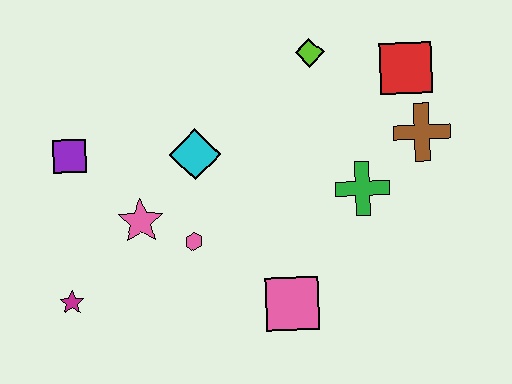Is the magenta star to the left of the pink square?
Yes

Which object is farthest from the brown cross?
The magenta star is farthest from the brown cross.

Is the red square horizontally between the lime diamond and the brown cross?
Yes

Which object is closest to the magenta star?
The pink star is closest to the magenta star.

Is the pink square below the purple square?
Yes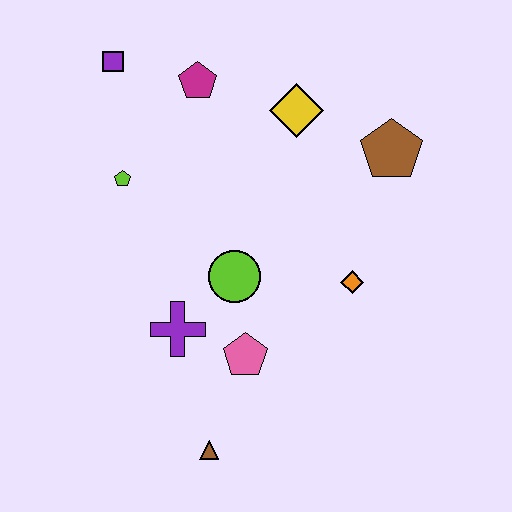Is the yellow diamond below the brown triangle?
No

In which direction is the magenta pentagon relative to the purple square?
The magenta pentagon is to the right of the purple square.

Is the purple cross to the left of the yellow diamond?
Yes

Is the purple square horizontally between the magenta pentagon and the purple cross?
No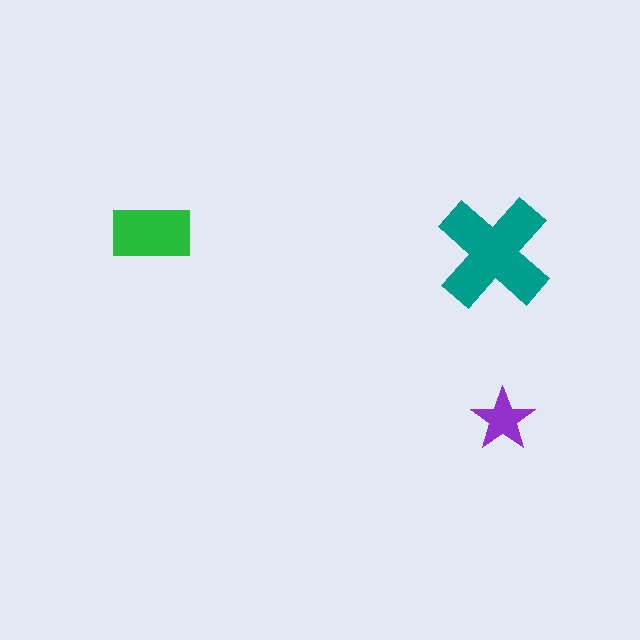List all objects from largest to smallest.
The teal cross, the green rectangle, the purple star.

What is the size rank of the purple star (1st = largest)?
3rd.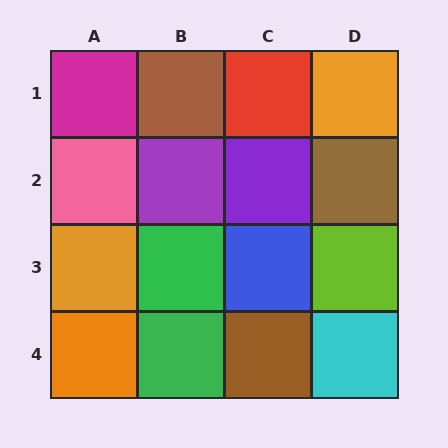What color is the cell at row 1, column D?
Orange.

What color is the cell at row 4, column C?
Brown.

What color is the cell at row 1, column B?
Brown.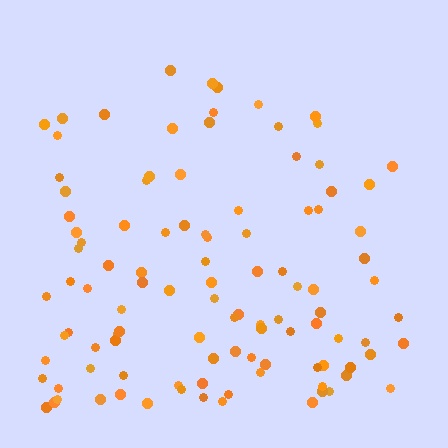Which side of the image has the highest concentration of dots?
The bottom.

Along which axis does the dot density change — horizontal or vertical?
Vertical.